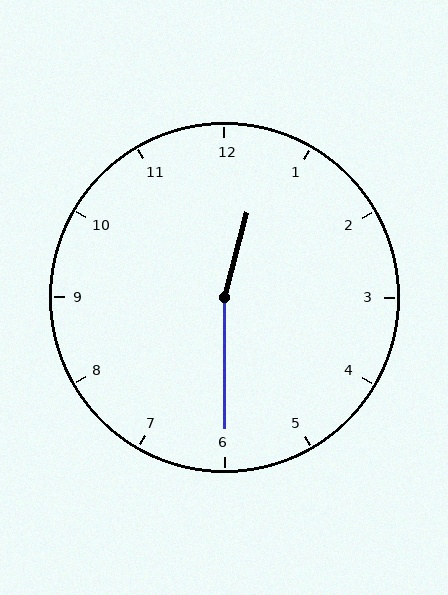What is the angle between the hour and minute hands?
Approximately 165 degrees.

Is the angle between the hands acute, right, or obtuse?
It is obtuse.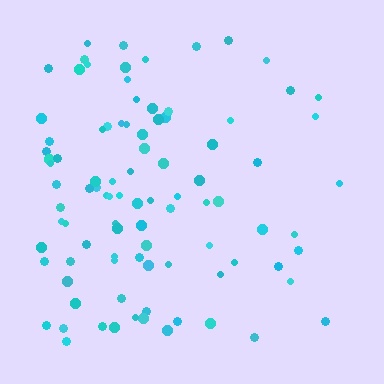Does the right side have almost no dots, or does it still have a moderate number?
Still a moderate number, just noticeably fewer than the left.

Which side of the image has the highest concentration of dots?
The left.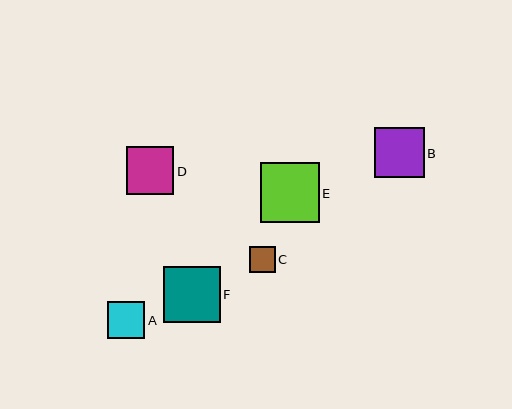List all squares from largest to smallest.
From largest to smallest: E, F, B, D, A, C.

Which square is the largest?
Square E is the largest with a size of approximately 59 pixels.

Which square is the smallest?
Square C is the smallest with a size of approximately 26 pixels.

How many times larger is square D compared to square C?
Square D is approximately 1.8 times the size of square C.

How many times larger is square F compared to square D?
Square F is approximately 1.2 times the size of square D.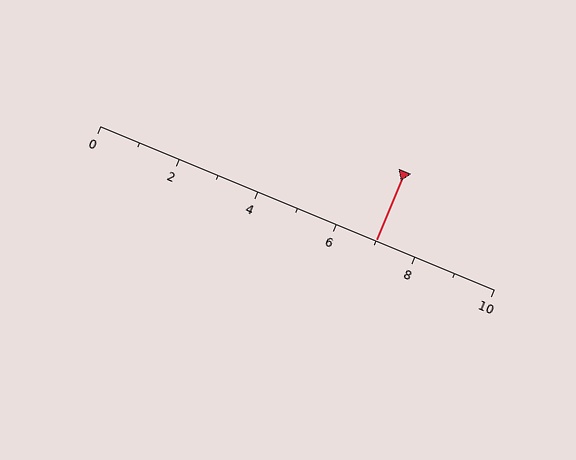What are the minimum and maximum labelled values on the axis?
The axis runs from 0 to 10.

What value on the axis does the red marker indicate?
The marker indicates approximately 7.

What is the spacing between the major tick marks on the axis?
The major ticks are spaced 2 apart.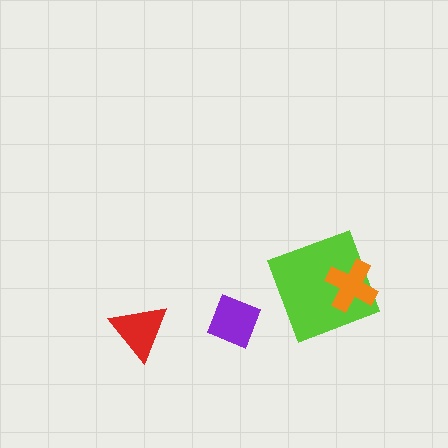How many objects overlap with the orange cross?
1 object overlaps with the orange cross.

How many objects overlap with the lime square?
1 object overlaps with the lime square.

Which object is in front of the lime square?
The orange cross is in front of the lime square.